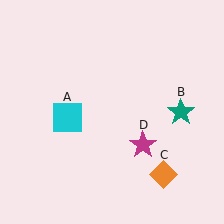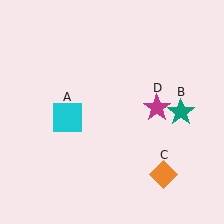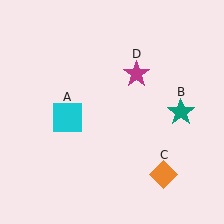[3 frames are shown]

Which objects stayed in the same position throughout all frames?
Cyan square (object A) and teal star (object B) and orange diamond (object C) remained stationary.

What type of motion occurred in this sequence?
The magenta star (object D) rotated counterclockwise around the center of the scene.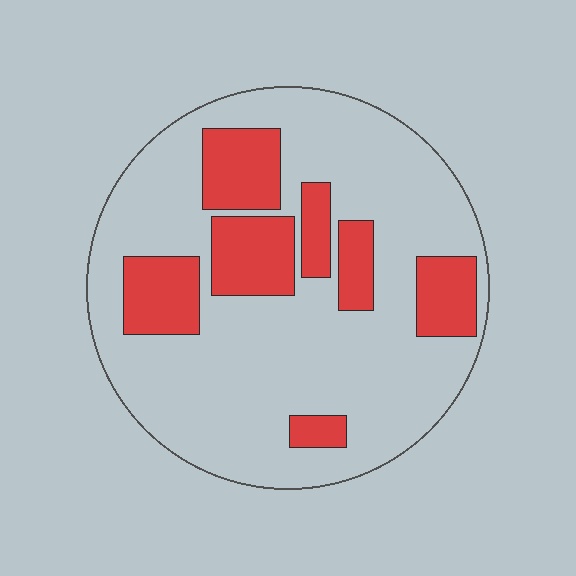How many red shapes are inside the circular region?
7.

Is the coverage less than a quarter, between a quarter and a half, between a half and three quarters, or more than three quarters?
Between a quarter and a half.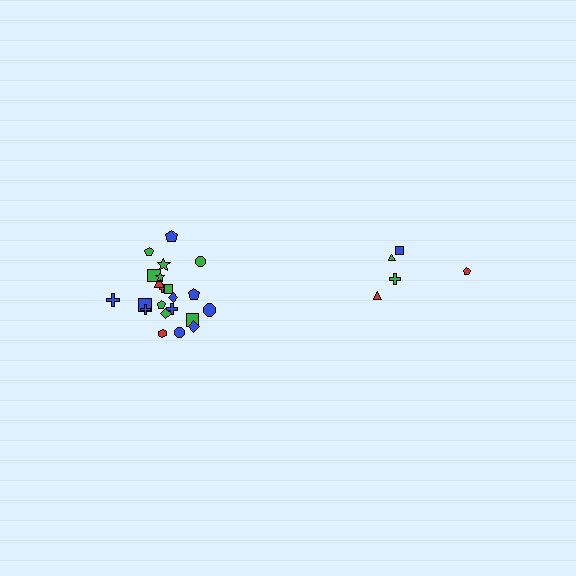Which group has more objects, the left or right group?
The left group.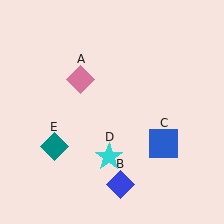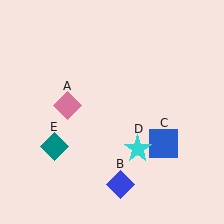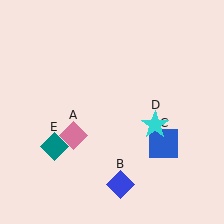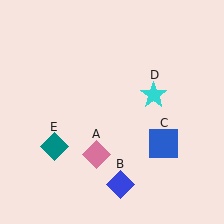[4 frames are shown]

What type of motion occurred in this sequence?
The pink diamond (object A), cyan star (object D) rotated counterclockwise around the center of the scene.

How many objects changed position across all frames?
2 objects changed position: pink diamond (object A), cyan star (object D).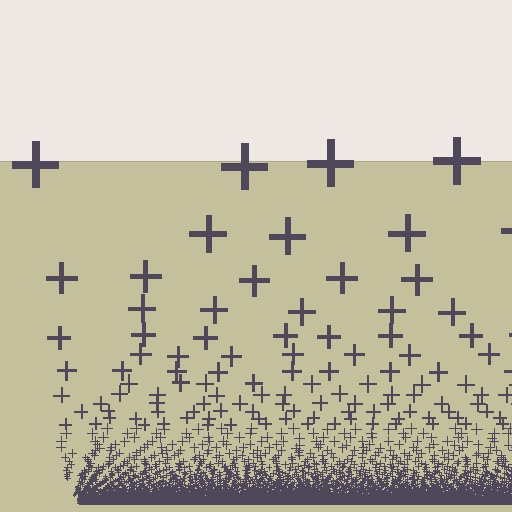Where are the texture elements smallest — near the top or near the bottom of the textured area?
Near the bottom.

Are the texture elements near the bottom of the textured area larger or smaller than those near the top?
Smaller. The gradient is inverted — elements near the bottom are smaller and denser.